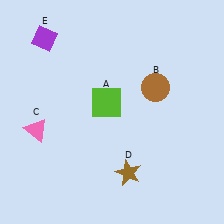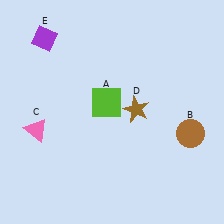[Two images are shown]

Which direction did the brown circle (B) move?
The brown circle (B) moved down.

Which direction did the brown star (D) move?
The brown star (D) moved up.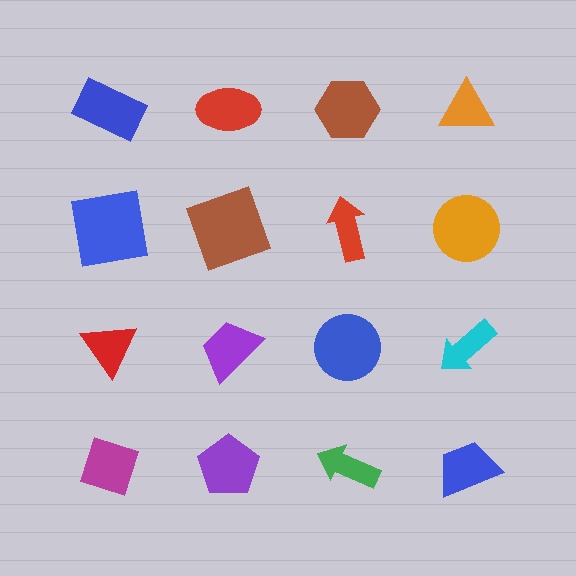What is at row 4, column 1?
A magenta diamond.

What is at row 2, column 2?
A brown square.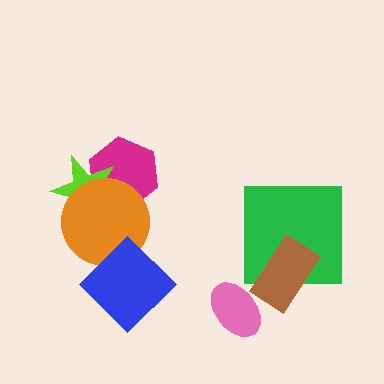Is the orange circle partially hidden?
Yes, it is partially covered by another shape.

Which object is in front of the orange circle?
The blue diamond is in front of the orange circle.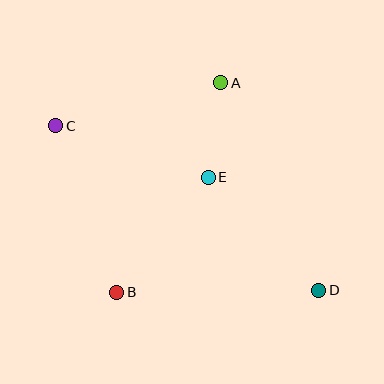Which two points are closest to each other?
Points A and E are closest to each other.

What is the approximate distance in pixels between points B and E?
The distance between B and E is approximately 147 pixels.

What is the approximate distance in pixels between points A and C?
The distance between A and C is approximately 171 pixels.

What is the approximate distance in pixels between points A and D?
The distance between A and D is approximately 229 pixels.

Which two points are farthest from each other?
Points C and D are farthest from each other.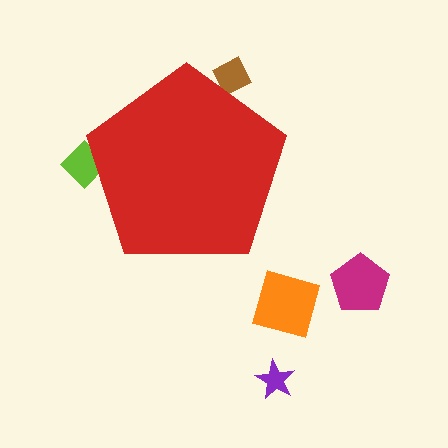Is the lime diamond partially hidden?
Yes, the lime diamond is partially hidden behind the red pentagon.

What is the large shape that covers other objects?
A red pentagon.